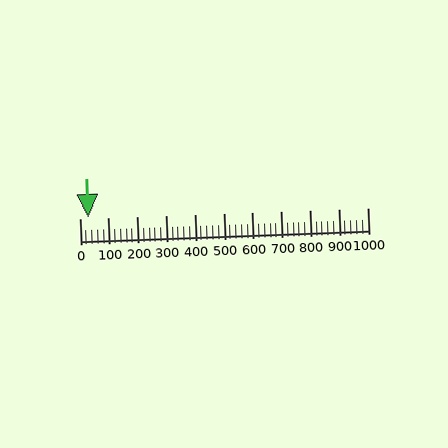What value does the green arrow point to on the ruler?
The green arrow points to approximately 30.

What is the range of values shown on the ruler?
The ruler shows values from 0 to 1000.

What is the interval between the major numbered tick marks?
The major tick marks are spaced 100 units apart.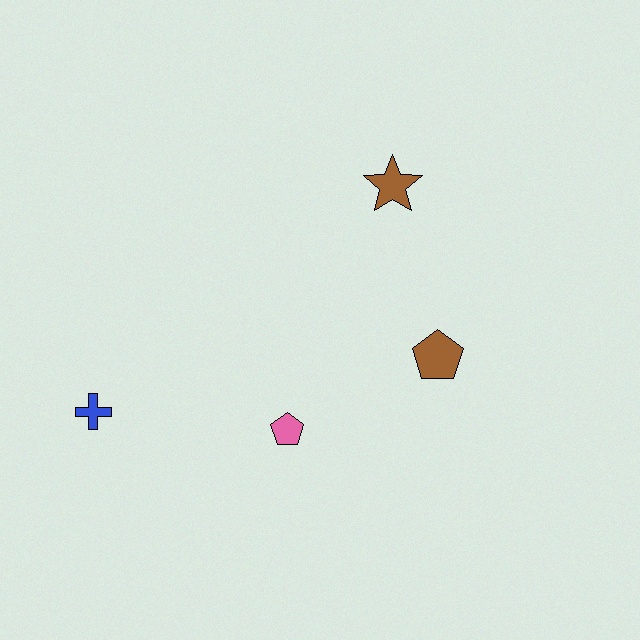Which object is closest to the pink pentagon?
The brown pentagon is closest to the pink pentagon.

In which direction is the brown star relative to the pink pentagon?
The brown star is above the pink pentagon.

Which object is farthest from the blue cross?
The brown star is farthest from the blue cross.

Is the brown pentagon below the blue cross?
No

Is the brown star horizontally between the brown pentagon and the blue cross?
Yes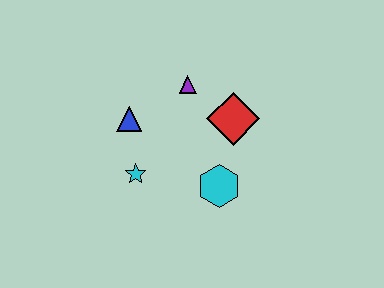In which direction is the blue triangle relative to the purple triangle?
The blue triangle is to the left of the purple triangle.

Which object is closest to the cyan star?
The blue triangle is closest to the cyan star.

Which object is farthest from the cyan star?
The red diamond is farthest from the cyan star.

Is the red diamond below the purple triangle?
Yes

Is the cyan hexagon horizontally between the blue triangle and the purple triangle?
No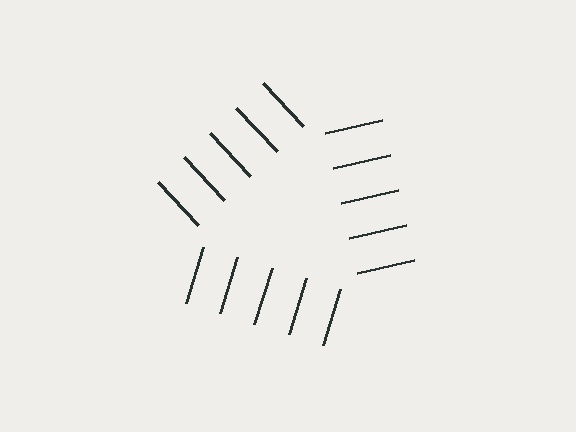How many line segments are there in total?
15 — 5 along each of the 3 edges.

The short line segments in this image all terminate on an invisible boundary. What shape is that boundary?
An illusory triangle — the line segments terminate on its edges but no continuous stroke is drawn.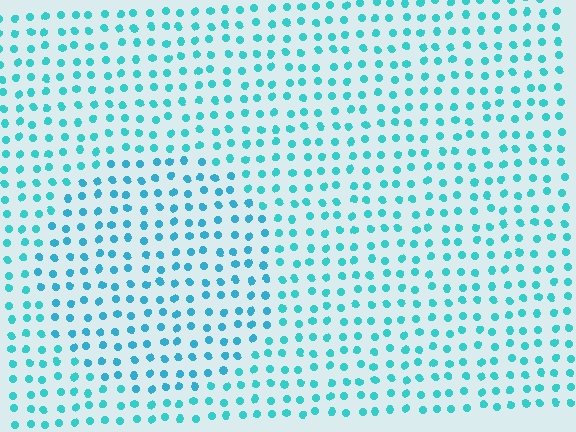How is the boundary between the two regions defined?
The boundary is defined purely by a slight shift in hue (about 15 degrees). Spacing, size, and orientation are identical on both sides.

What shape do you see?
I see a circle.